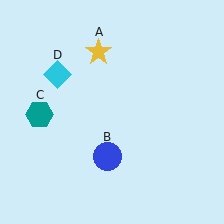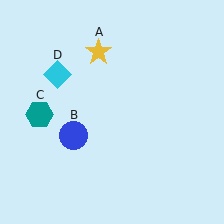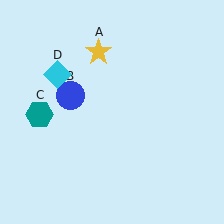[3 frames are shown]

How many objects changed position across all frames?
1 object changed position: blue circle (object B).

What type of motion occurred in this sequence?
The blue circle (object B) rotated clockwise around the center of the scene.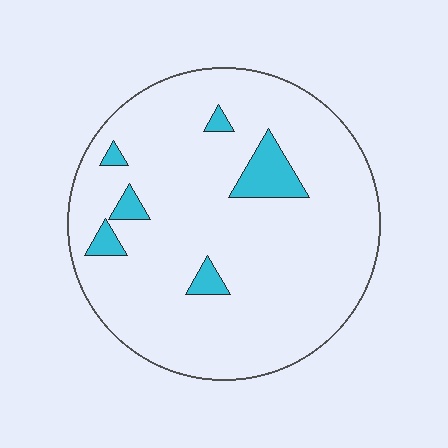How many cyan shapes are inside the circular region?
6.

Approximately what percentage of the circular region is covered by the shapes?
Approximately 10%.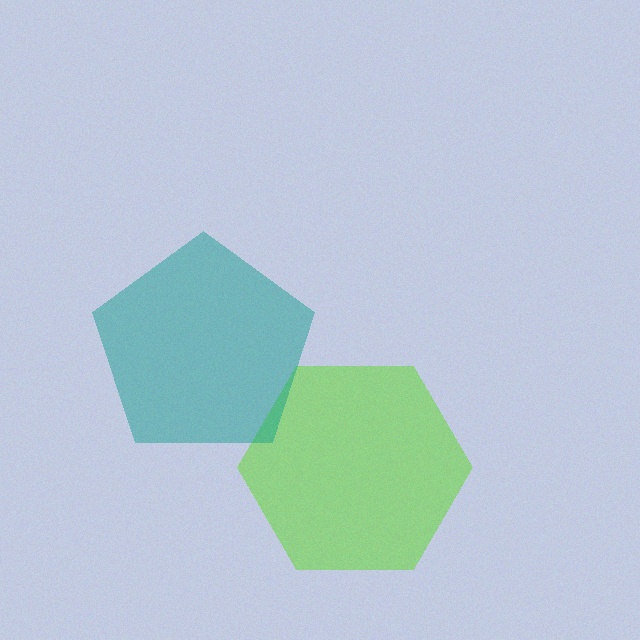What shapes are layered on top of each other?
The layered shapes are: a lime hexagon, a teal pentagon.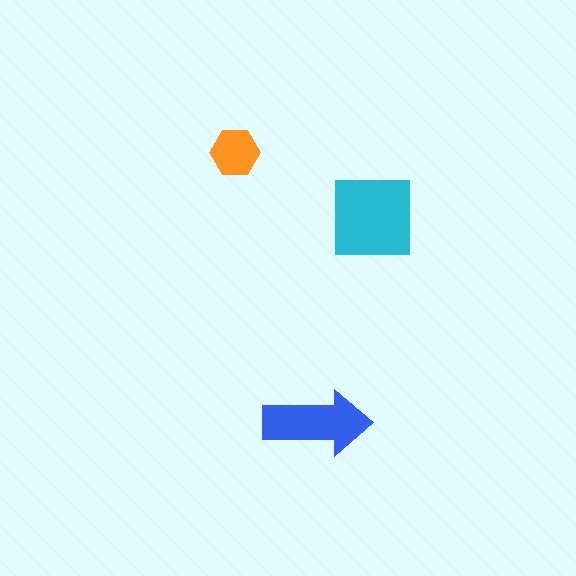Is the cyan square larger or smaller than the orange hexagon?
Larger.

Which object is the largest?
The cyan square.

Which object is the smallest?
The orange hexagon.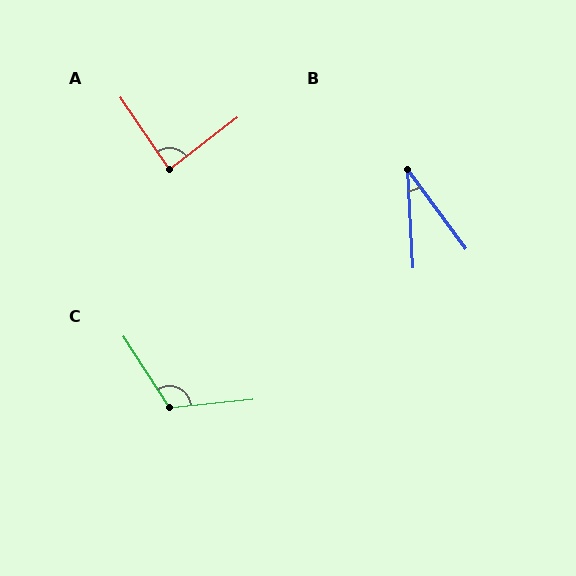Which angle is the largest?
C, at approximately 117 degrees.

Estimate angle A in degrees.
Approximately 86 degrees.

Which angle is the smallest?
B, at approximately 33 degrees.